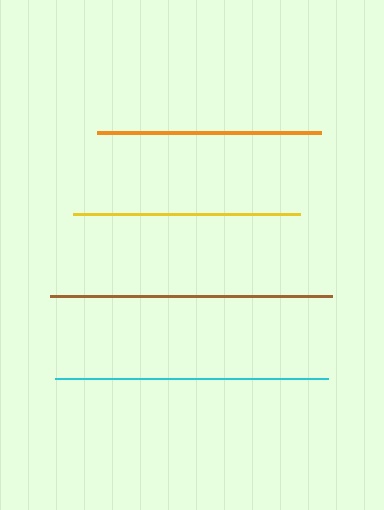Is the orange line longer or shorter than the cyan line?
The cyan line is longer than the orange line.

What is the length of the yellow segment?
The yellow segment is approximately 227 pixels long.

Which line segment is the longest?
The brown line is the longest at approximately 283 pixels.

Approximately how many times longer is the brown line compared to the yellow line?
The brown line is approximately 1.2 times the length of the yellow line.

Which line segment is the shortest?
The orange line is the shortest at approximately 224 pixels.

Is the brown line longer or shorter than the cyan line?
The brown line is longer than the cyan line.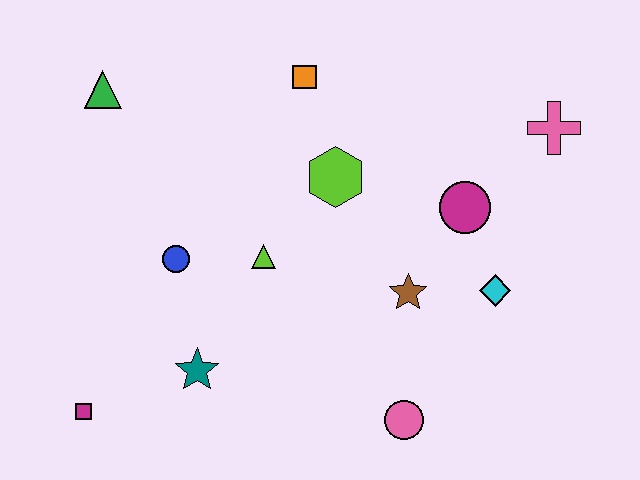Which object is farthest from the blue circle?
The pink cross is farthest from the blue circle.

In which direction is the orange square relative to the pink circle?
The orange square is above the pink circle.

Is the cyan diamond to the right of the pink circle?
Yes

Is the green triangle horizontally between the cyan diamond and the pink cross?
No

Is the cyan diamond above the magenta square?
Yes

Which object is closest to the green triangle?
The blue circle is closest to the green triangle.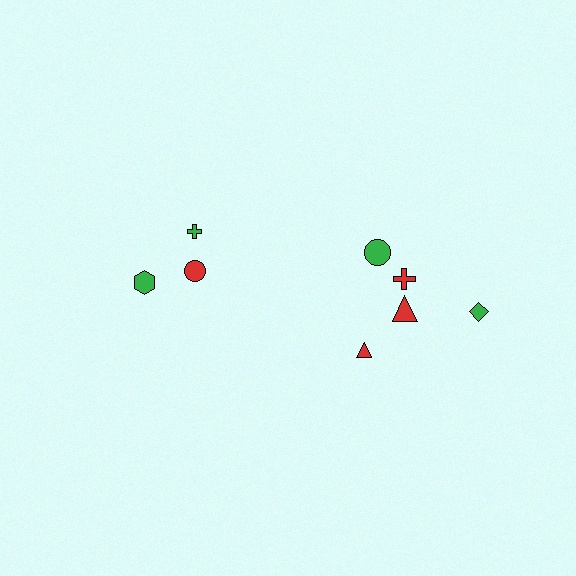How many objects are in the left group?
There are 3 objects.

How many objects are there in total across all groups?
There are 8 objects.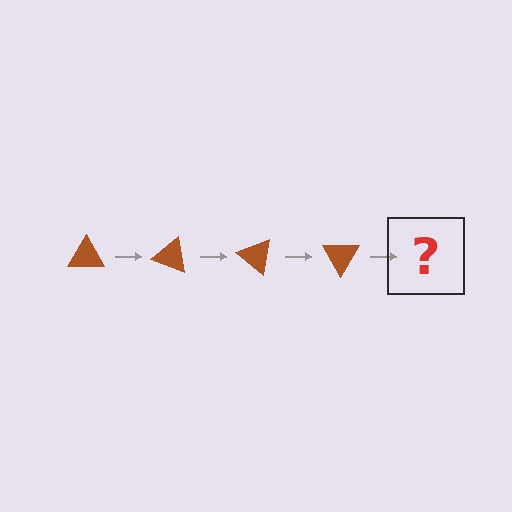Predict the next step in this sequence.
The next step is a brown triangle rotated 80 degrees.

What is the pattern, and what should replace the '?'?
The pattern is that the triangle rotates 20 degrees each step. The '?' should be a brown triangle rotated 80 degrees.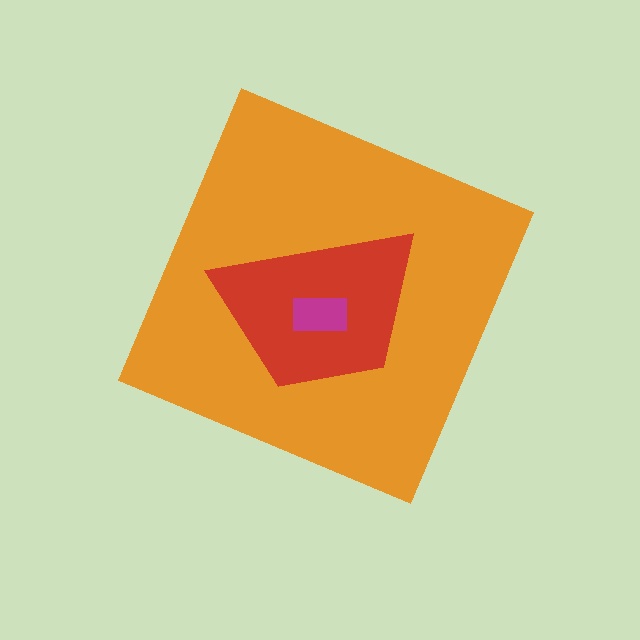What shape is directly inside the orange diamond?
The red trapezoid.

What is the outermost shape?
The orange diamond.